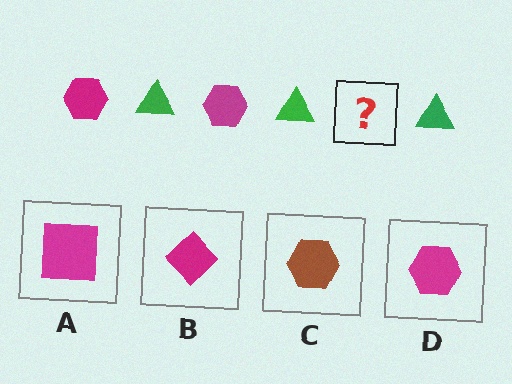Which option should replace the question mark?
Option D.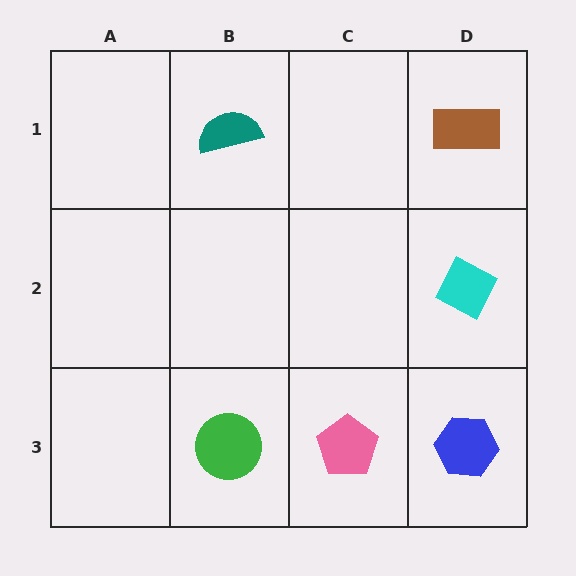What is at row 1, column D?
A brown rectangle.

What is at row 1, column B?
A teal semicircle.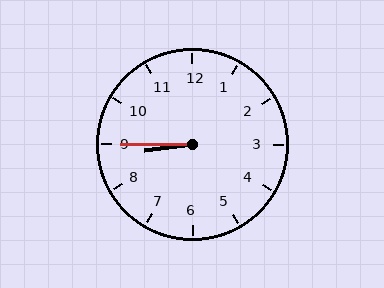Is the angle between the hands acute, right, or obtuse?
It is acute.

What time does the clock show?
8:45.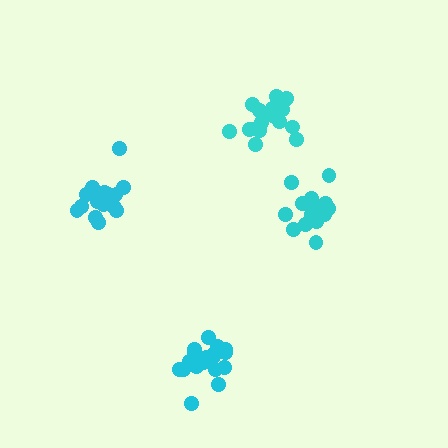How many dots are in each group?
Group 1: 17 dots, Group 2: 20 dots, Group 3: 15 dots, Group 4: 19 dots (71 total).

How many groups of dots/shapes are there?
There are 4 groups.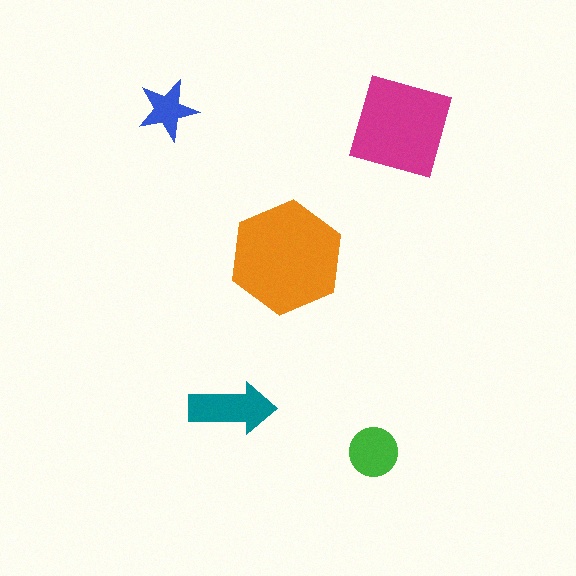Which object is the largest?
The orange hexagon.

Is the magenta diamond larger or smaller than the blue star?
Larger.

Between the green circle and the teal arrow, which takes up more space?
The teal arrow.